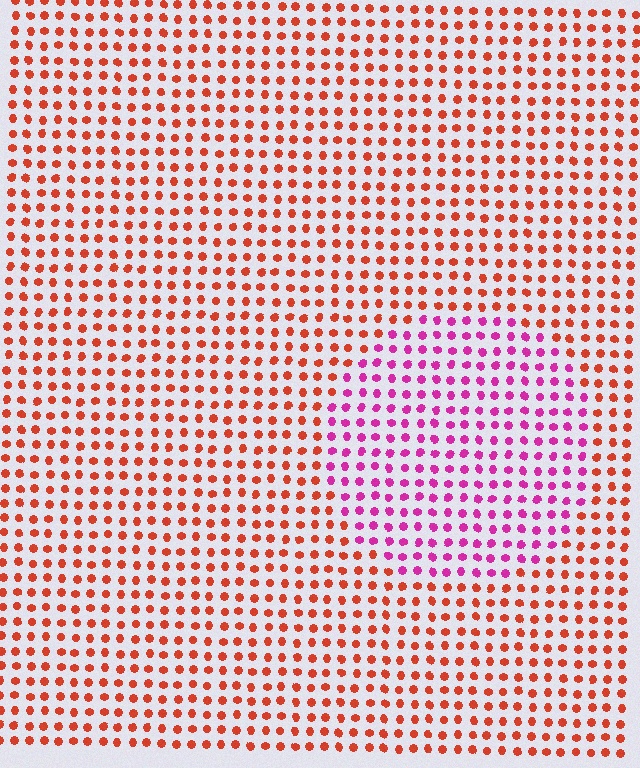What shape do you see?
I see a circle.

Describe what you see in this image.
The image is filled with small red elements in a uniform arrangement. A circle-shaped region is visible where the elements are tinted to a slightly different hue, forming a subtle color boundary.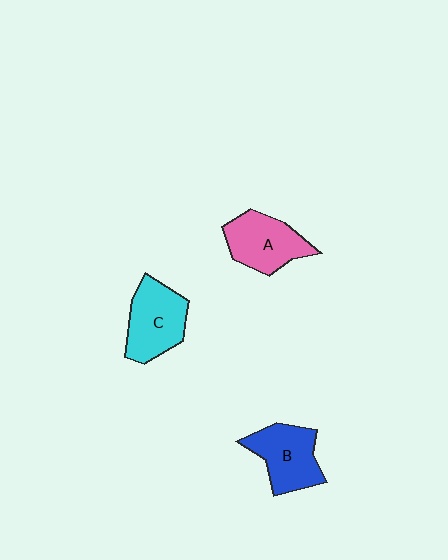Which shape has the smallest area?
Shape A (pink).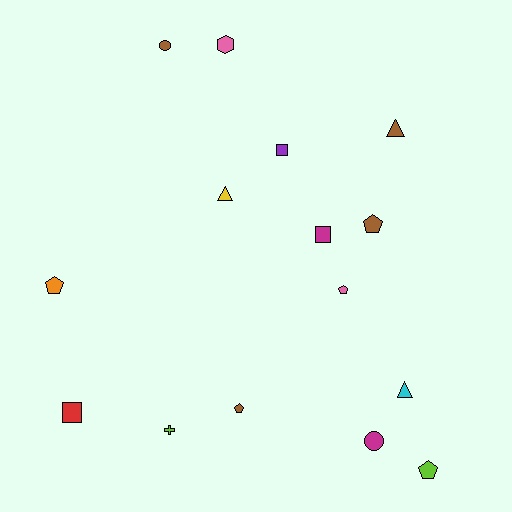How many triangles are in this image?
There are 3 triangles.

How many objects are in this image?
There are 15 objects.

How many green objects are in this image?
There are no green objects.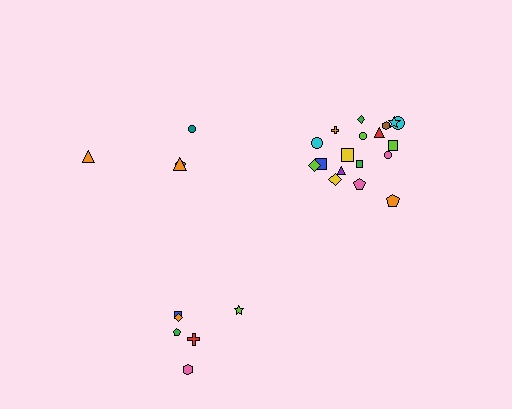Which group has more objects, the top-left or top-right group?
The top-right group.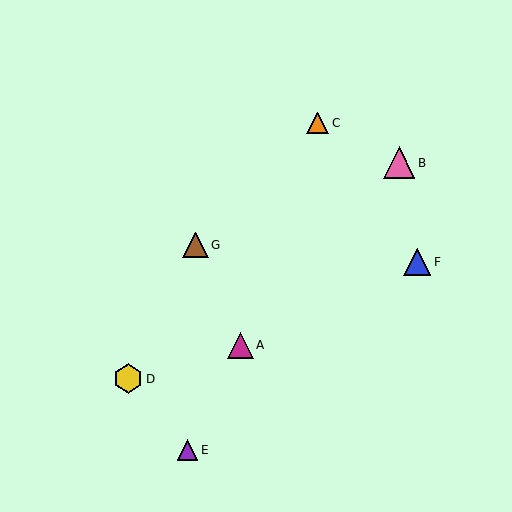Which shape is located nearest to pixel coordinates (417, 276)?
The blue triangle (labeled F) at (417, 262) is nearest to that location.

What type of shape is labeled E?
Shape E is a purple triangle.